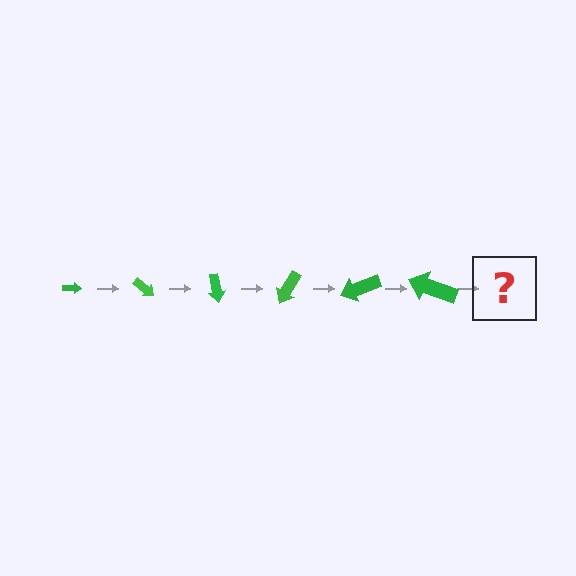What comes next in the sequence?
The next element should be an arrow, larger than the previous one and rotated 240 degrees from the start.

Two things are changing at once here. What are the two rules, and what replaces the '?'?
The two rules are that the arrow grows larger each step and it rotates 40 degrees each step. The '?' should be an arrow, larger than the previous one and rotated 240 degrees from the start.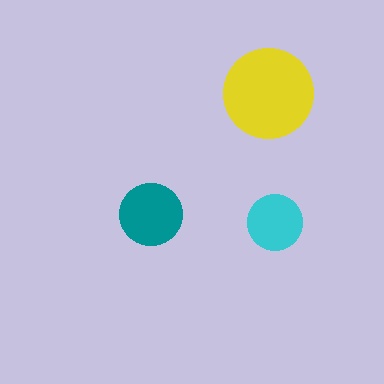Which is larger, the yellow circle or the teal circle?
The yellow one.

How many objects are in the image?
There are 3 objects in the image.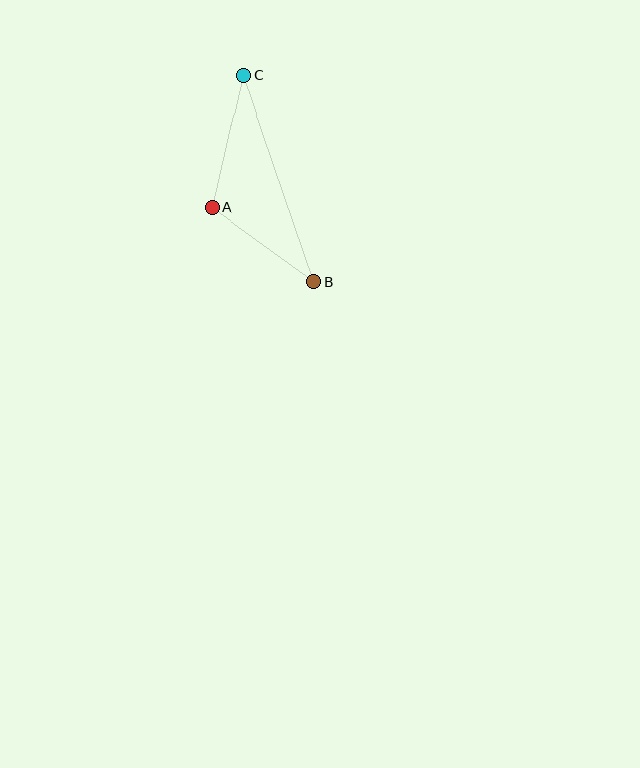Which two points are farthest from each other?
Points B and C are farthest from each other.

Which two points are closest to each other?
Points A and B are closest to each other.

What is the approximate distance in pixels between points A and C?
The distance between A and C is approximately 136 pixels.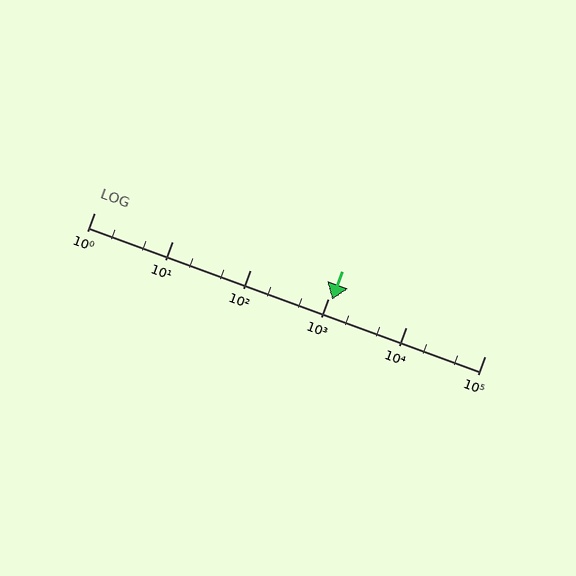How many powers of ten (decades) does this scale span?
The scale spans 5 decades, from 1 to 100000.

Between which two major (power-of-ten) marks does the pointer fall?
The pointer is between 1000 and 10000.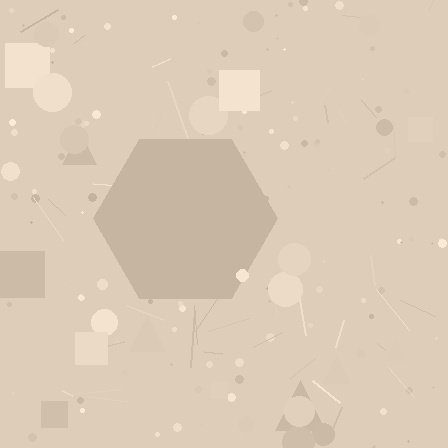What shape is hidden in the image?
A hexagon is hidden in the image.